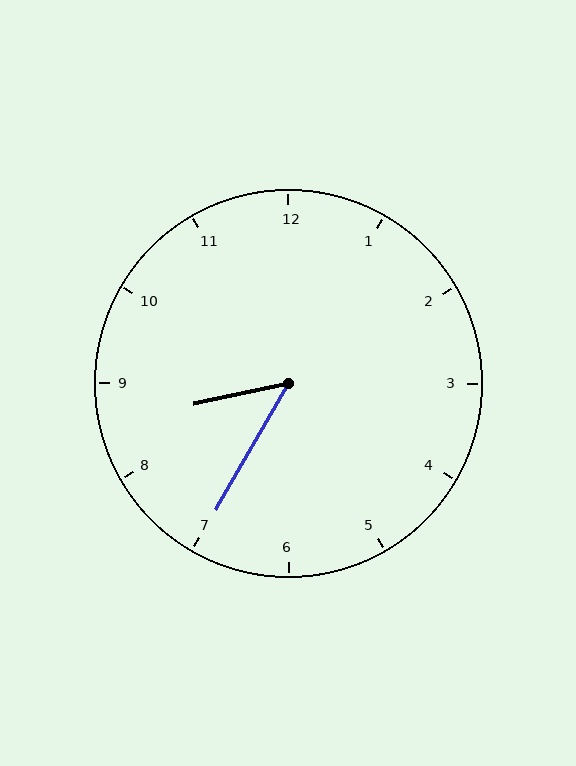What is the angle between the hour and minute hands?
Approximately 48 degrees.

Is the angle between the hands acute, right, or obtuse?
It is acute.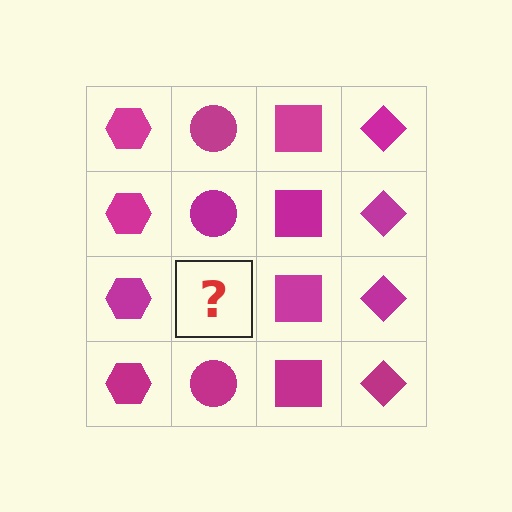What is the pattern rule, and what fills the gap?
The rule is that each column has a consistent shape. The gap should be filled with a magenta circle.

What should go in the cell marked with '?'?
The missing cell should contain a magenta circle.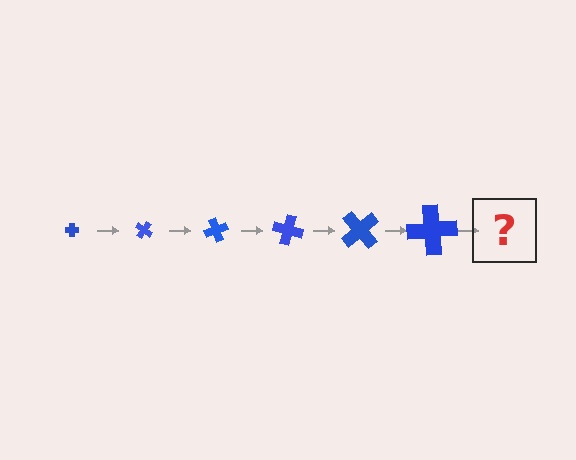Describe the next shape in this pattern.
It should be a cross, larger than the previous one and rotated 210 degrees from the start.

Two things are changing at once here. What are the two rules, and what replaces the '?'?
The two rules are that the cross grows larger each step and it rotates 35 degrees each step. The '?' should be a cross, larger than the previous one and rotated 210 degrees from the start.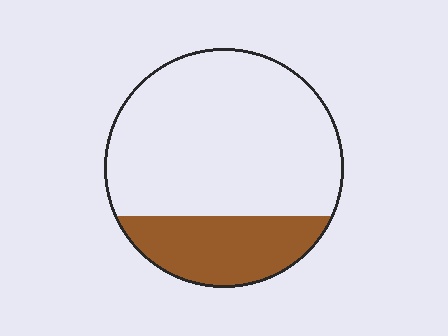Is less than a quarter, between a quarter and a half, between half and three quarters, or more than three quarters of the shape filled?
Between a quarter and a half.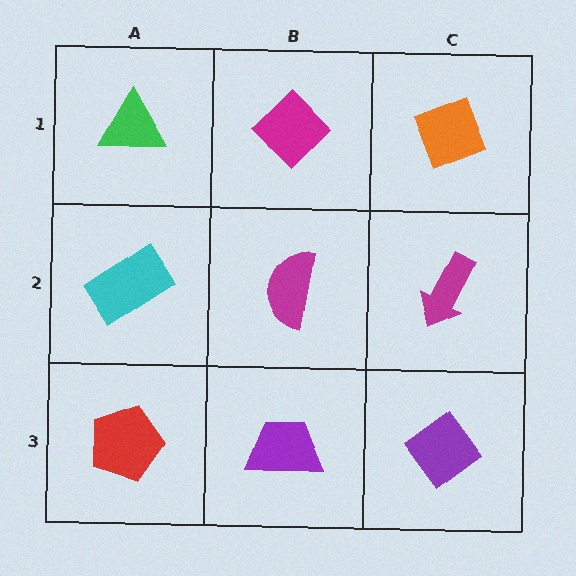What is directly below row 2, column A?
A red pentagon.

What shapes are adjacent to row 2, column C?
An orange diamond (row 1, column C), a purple diamond (row 3, column C), a magenta semicircle (row 2, column B).